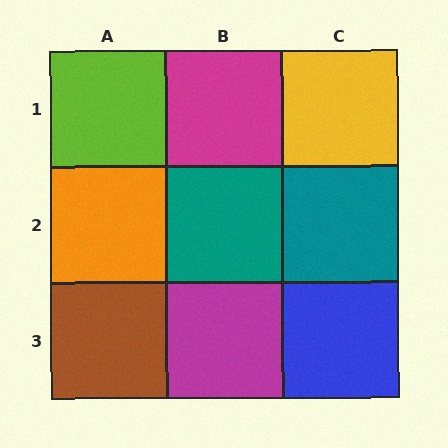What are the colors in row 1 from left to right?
Lime, magenta, yellow.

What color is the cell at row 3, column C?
Blue.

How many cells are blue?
1 cell is blue.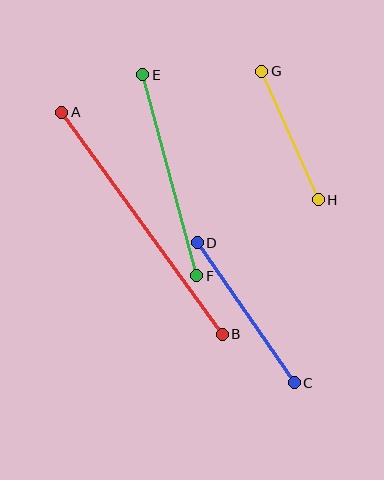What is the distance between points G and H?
The distance is approximately 140 pixels.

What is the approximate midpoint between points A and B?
The midpoint is at approximately (142, 223) pixels.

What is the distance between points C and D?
The distance is approximately 170 pixels.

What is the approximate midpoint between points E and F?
The midpoint is at approximately (170, 175) pixels.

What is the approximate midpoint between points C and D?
The midpoint is at approximately (246, 313) pixels.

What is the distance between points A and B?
The distance is approximately 274 pixels.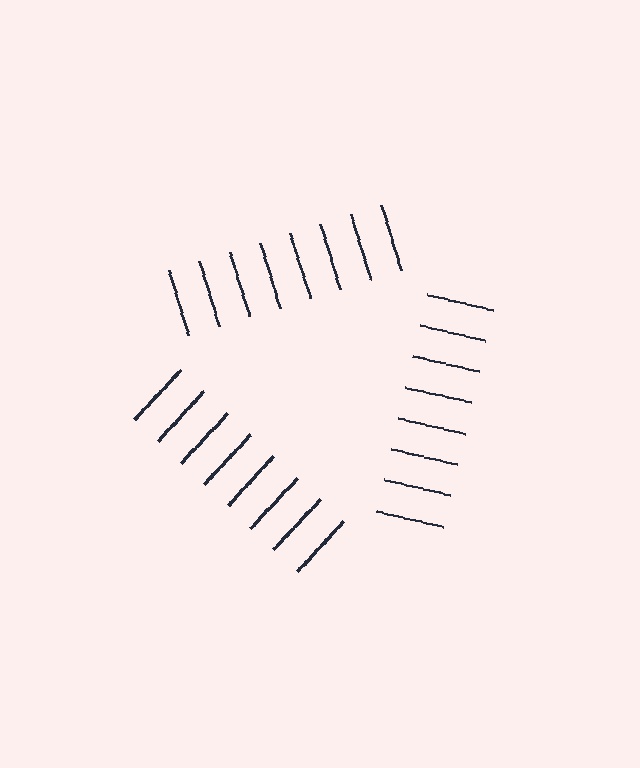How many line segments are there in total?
24 — 8 along each of the 3 edges.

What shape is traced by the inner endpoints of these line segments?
An illusory triangle — the line segments terminate on its edges but no continuous stroke is drawn.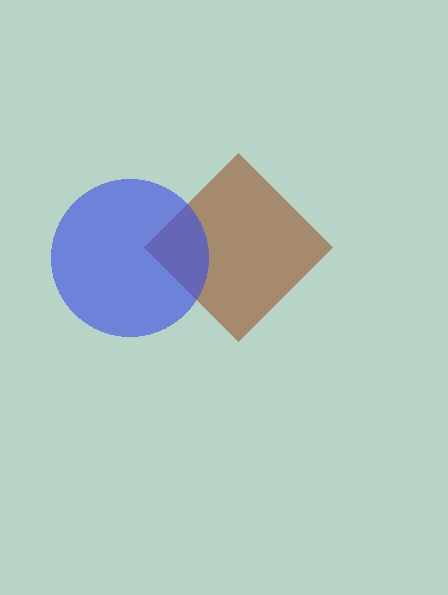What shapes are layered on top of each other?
The layered shapes are: a brown diamond, a blue circle.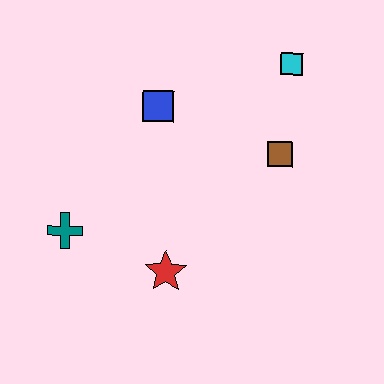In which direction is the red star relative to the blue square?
The red star is below the blue square.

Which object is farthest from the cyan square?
The teal cross is farthest from the cyan square.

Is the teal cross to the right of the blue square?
No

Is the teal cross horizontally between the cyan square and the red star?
No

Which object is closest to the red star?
The teal cross is closest to the red star.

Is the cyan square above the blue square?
Yes